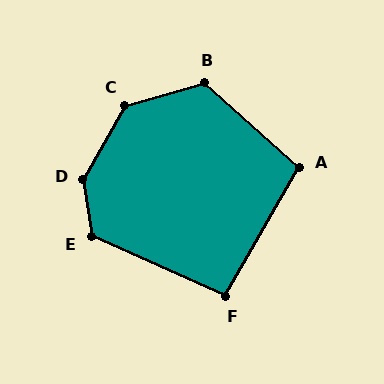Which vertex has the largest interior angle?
D, at approximately 142 degrees.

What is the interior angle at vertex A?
Approximately 102 degrees (obtuse).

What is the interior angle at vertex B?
Approximately 123 degrees (obtuse).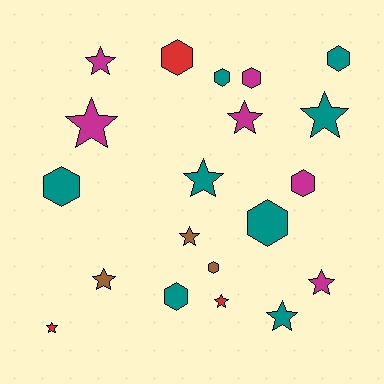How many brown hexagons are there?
There is 1 brown hexagon.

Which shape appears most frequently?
Star, with 11 objects.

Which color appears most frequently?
Teal, with 8 objects.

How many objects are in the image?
There are 20 objects.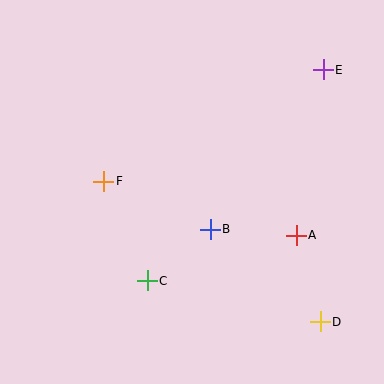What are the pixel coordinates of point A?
Point A is at (296, 235).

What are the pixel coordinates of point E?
Point E is at (323, 70).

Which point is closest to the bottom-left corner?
Point C is closest to the bottom-left corner.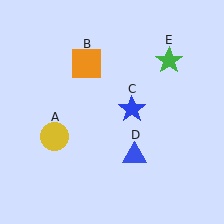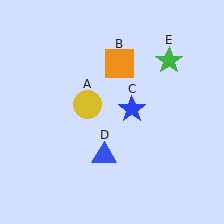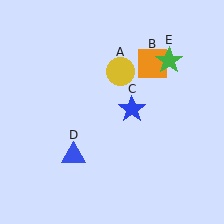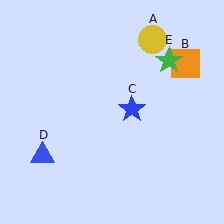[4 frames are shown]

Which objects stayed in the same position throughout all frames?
Blue star (object C) and green star (object E) remained stationary.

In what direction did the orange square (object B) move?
The orange square (object B) moved right.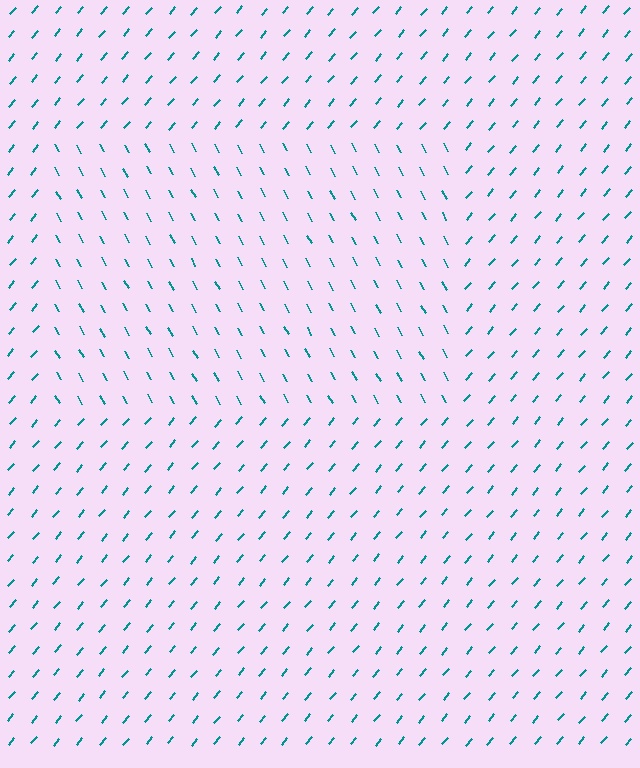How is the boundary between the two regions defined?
The boundary is defined purely by a change in line orientation (approximately 69 degrees difference). All lines are the same color and thickness.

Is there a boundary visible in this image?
Yes, there is a texture boundary formed by a change in line orientation.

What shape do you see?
I see a rectangle.